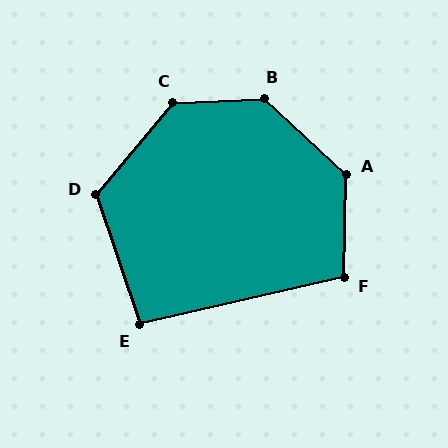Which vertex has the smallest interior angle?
E, at approximately 96 degrees.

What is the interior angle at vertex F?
Approximately 104 degrees (obtuse).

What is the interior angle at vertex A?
Approximately 132 degrees (obtuse).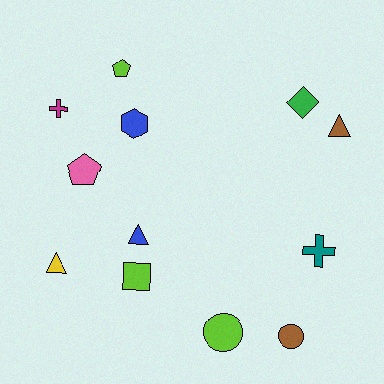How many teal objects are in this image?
There is 1 teal object.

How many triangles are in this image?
There are 3 triangles.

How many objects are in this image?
There are 12 objects.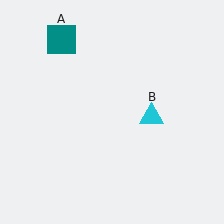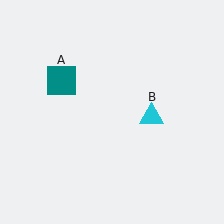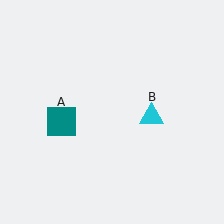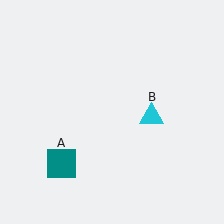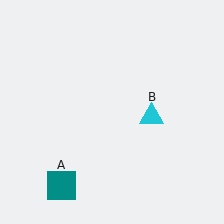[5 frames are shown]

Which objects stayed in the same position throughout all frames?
Cyan triangle (object B) remained stationary.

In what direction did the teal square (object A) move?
The teal square (object A) moved down.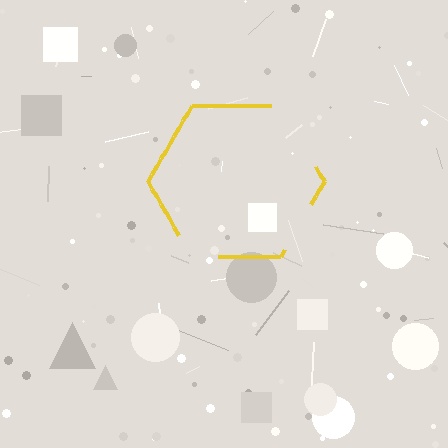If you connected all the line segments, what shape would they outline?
They would outline a hexagon.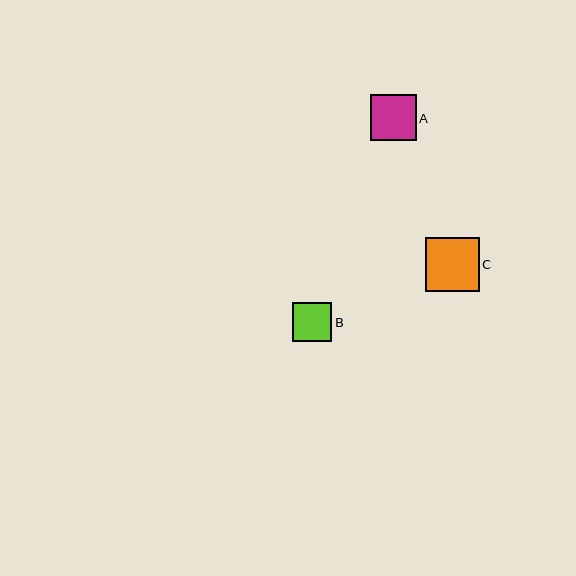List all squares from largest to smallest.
From largest to smallest: C, A, B.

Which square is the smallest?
Square B is the smallest with a size of approximately 39 pixels.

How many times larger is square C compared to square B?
Square C is approximately 1.4 times the size of square B.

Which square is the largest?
Square C is the largest with a size of approximately 53 pixels.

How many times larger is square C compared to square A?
Square C is approximately 1.2 times the size of square A.